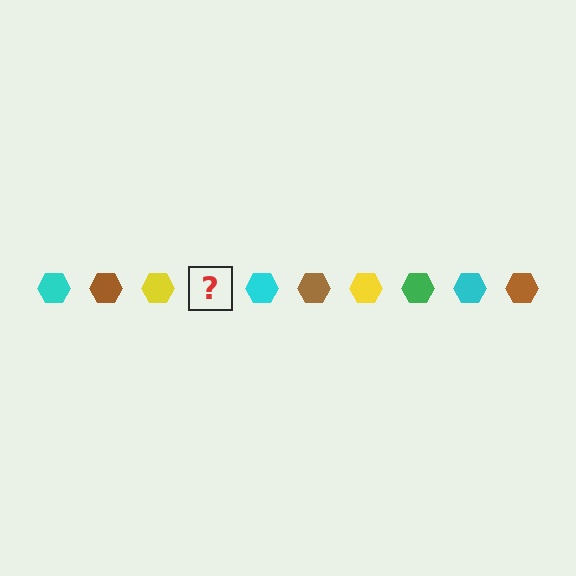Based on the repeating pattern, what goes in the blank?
The blank should be a green hexagon.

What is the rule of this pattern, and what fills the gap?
The rule is that the pattern cycles through cyan, brown, yellow, green hexagons. The gap should be filled with a green hexagon.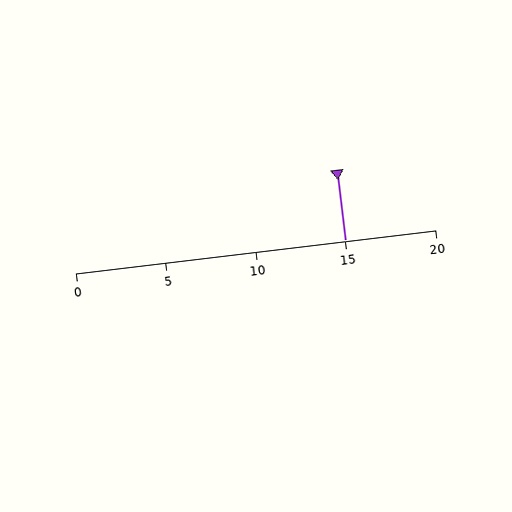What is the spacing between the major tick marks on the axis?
The major ticks are spaced 5 apart.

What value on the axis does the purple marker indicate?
The marker indicates approximately 15.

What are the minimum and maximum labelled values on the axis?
The axis runs from 0 to 20.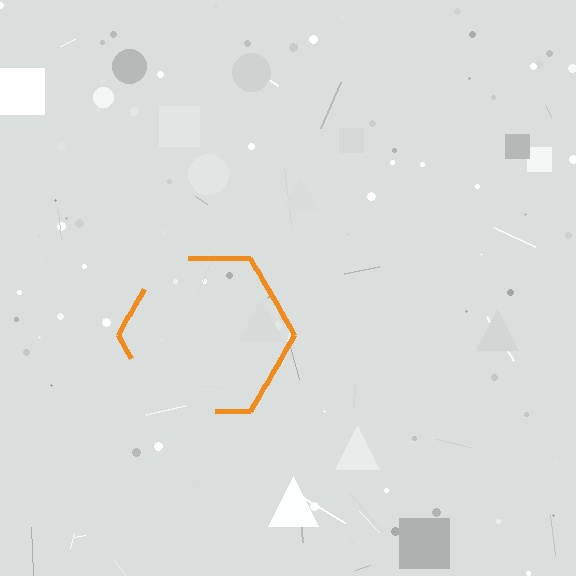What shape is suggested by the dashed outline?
The dashed outline suggests a hexagon.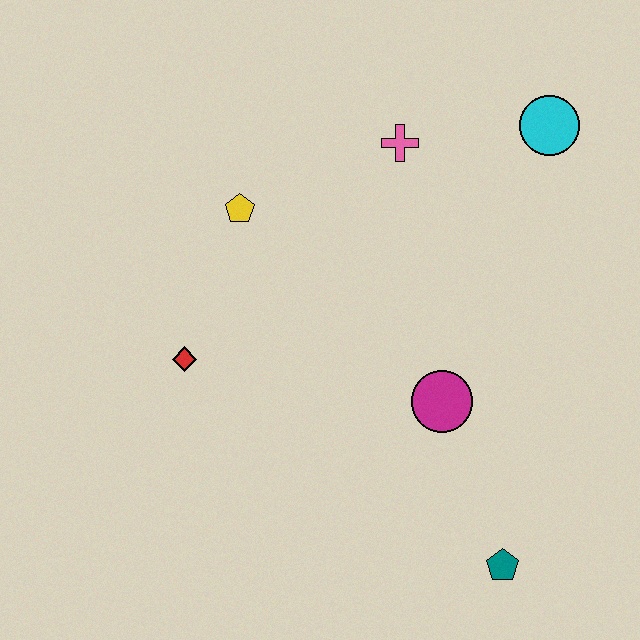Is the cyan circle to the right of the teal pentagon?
Yes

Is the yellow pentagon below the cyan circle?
Yes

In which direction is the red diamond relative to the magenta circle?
The red diamond is to the left of the magenta circle.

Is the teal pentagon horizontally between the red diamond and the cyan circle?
Yes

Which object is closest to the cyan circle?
The pink cross is closest to the cyan circle.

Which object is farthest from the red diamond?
The cyan circle is farthest from the red diamond.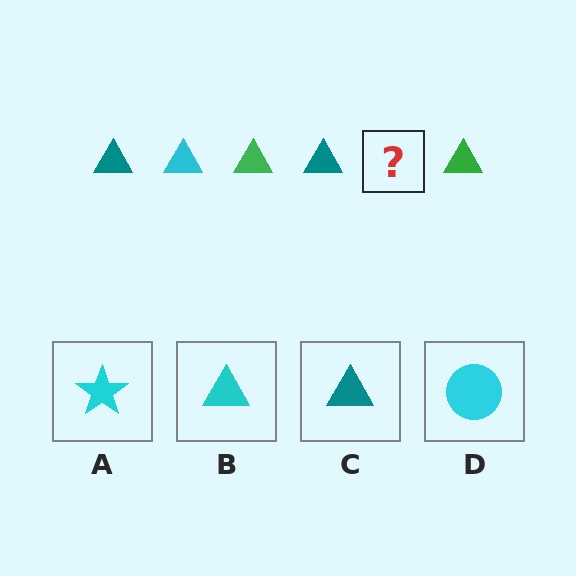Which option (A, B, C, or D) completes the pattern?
B.